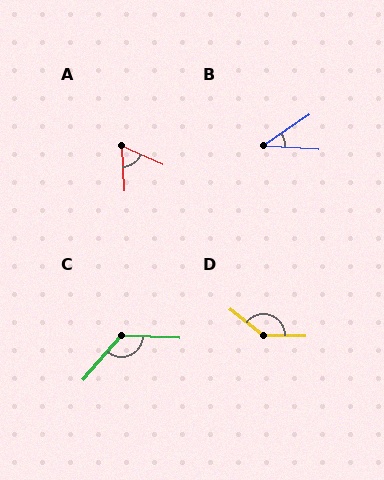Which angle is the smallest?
B, at approximately 38 degrees.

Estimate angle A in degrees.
Approximately 62 degrees.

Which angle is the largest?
D, at approximately 142 degrees.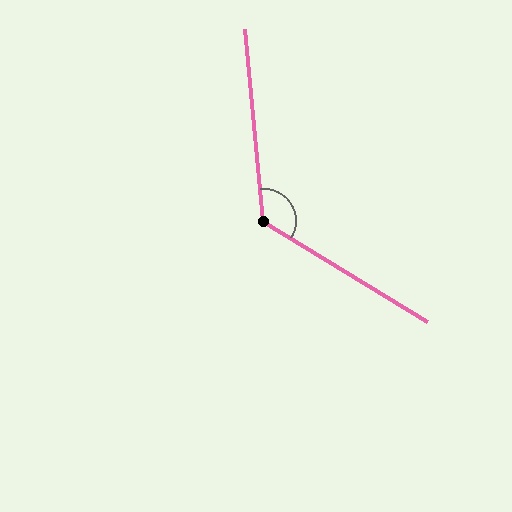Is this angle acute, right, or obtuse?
It is obtuse.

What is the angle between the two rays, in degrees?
Approximately 127 degrees.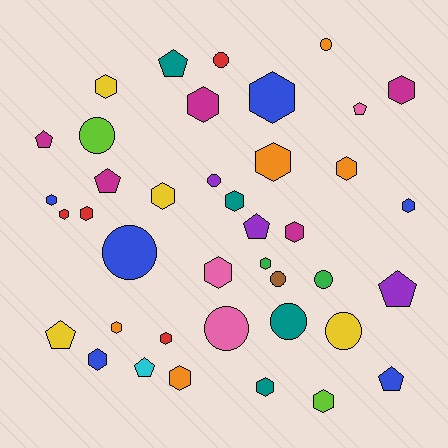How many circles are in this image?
There are 10 circles.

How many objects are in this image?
There are 40 objects.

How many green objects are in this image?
There are 2 green objects.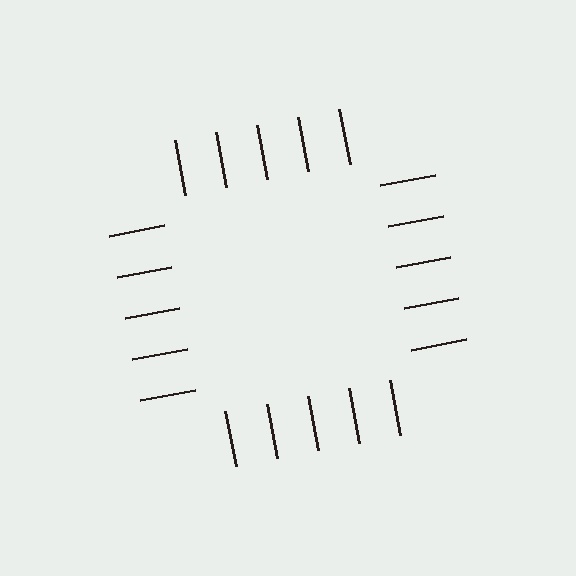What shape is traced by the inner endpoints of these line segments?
An illusory square — the line segments terminate on its edges but no continuous stroke is drawn.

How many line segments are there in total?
20 — 5 along each of the 4 edges.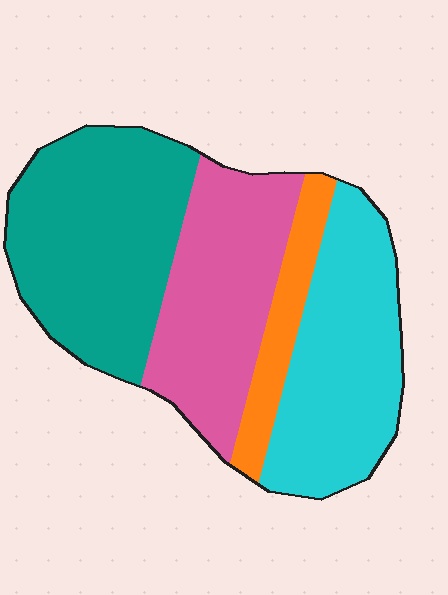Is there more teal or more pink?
Teal.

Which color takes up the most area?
Teal, at roughly 35%.